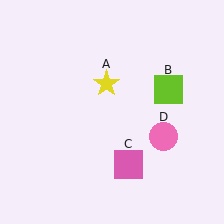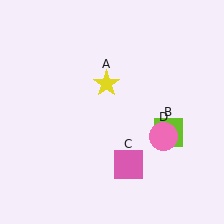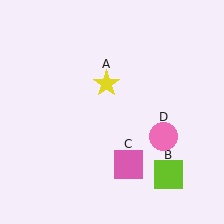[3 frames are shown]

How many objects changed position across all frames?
1 object changed position: lime square (object B).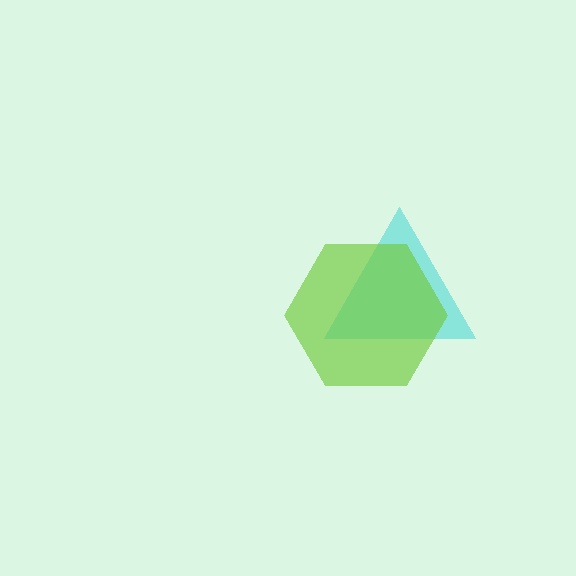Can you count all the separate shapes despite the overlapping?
Yes, there are 2 separate shapes.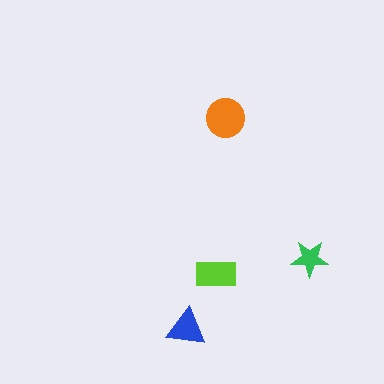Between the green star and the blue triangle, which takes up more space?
The blue triangle.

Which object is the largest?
The orange circle.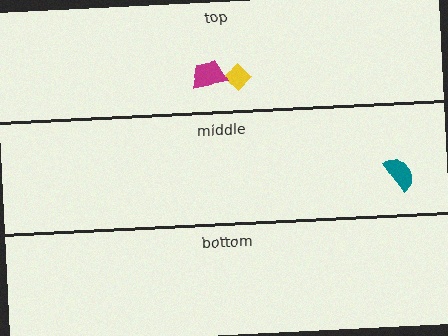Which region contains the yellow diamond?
The top region.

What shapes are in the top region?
The yellow diamond, the magenta trapezoid.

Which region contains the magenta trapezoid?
The top region.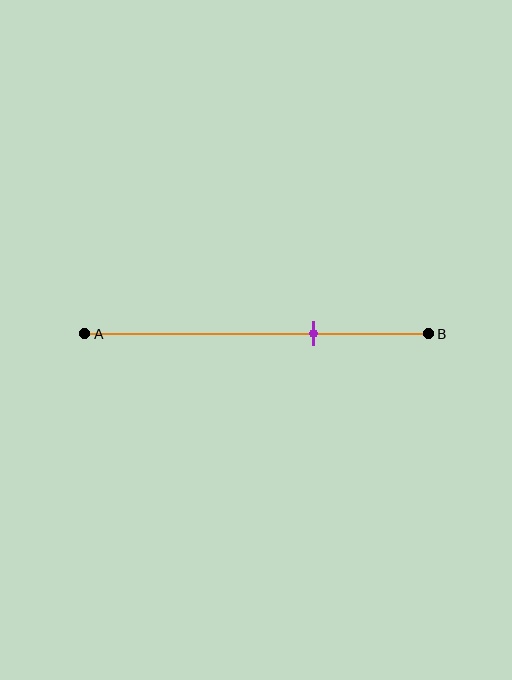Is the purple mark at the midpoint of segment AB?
No, the mark is at about 65% from A, not at the 50% midpoint.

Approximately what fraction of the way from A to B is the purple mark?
The purple mark is approximately 65% of the way from A to B.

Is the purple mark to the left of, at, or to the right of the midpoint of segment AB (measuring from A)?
The purple mark is to the right of the midpoint of segment AB.